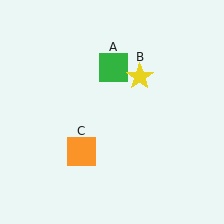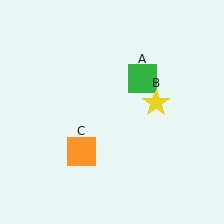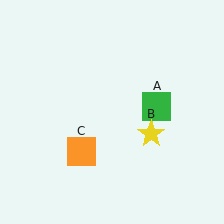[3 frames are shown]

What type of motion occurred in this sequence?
The green square (object A), yellow star (object B) rotated clockwise around the center of the scene.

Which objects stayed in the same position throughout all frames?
Orange square (object C) remained stationary.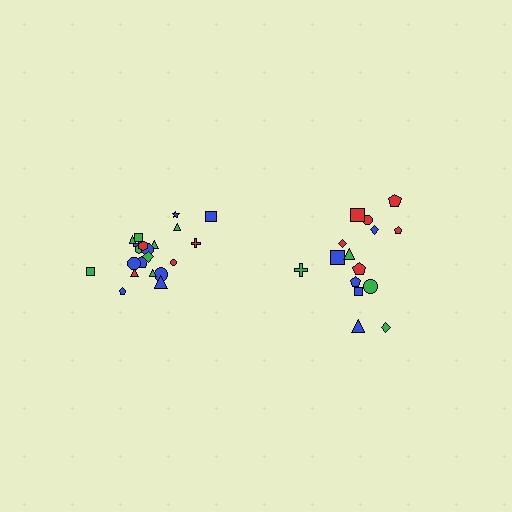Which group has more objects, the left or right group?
The left group.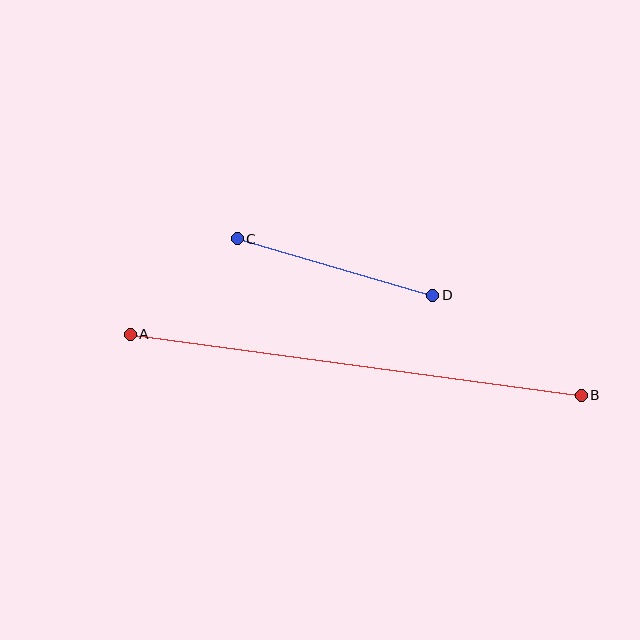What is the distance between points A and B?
The distance is approximately 455 pixels.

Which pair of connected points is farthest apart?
Points A and B are farthest apart.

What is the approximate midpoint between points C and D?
The midpoint is at approximately (335, 267) pixels.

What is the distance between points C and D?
The distance is approximately 204 pixels.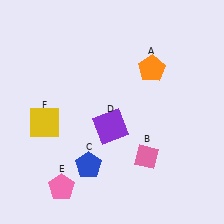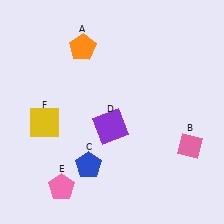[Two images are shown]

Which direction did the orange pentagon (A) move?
The orange pentagon (A) moved left.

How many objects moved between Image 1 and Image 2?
2 objects moved between the two images.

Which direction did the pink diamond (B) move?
The pink diamond (B) moved right.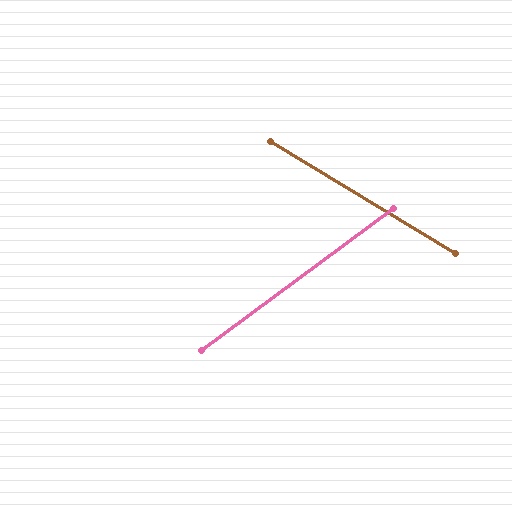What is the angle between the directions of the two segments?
Approximately 68 degrees.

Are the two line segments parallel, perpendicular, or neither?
Neither parallel nor perpendicular — they differ by about 68°.